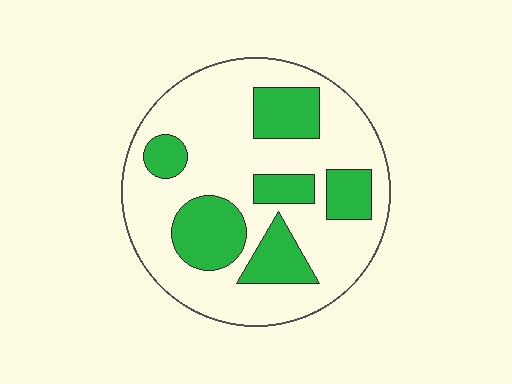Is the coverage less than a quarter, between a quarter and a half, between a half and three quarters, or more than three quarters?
Between a quarter and a half.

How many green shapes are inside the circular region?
6.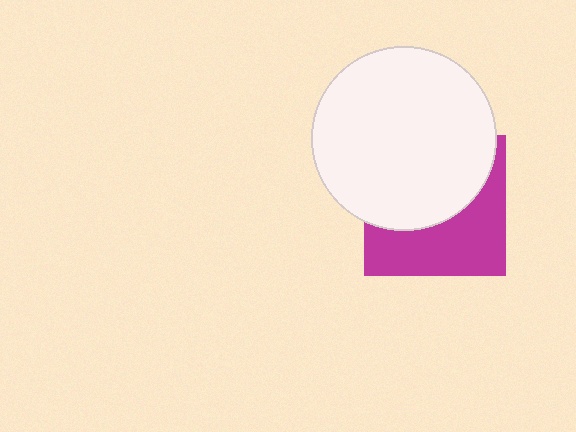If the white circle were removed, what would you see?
You would see the complete magenta square.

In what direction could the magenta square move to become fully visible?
The magenta square could move down. That would shift it out from behind the white circle entirely.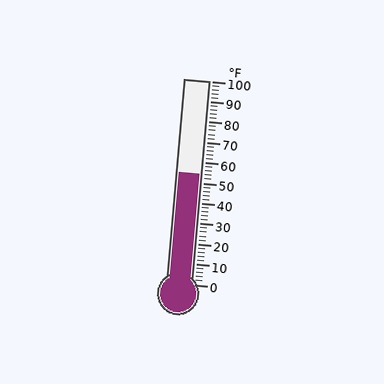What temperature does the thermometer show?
The thermometer shows approximately 54°F.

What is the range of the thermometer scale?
The thermometer scale ranges from 0°F to 100°F.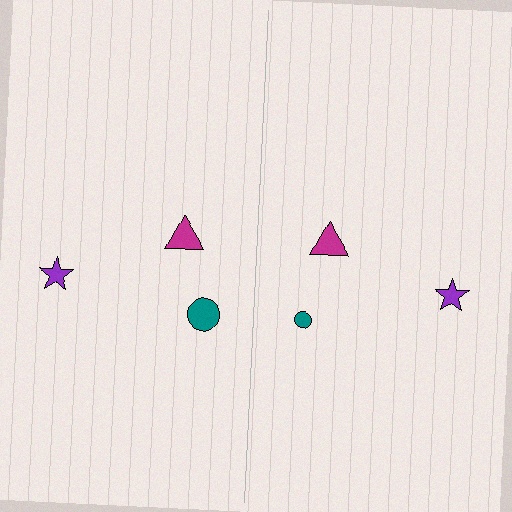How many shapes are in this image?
There are 6 shapes in this image.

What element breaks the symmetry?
The teal circle on the right side has a different size than its mirror counterpart.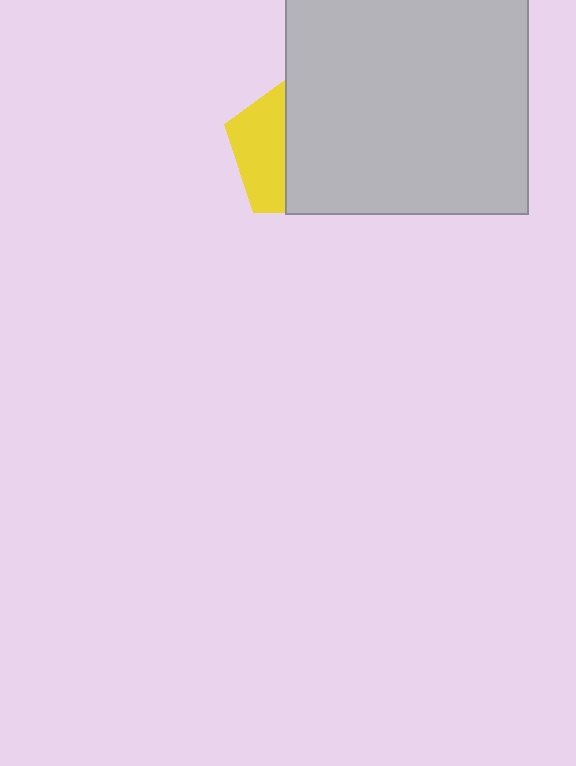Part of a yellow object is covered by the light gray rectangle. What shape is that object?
It is a pentagon.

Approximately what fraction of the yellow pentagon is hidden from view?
Roughly 63% of the yellow pentagon is hidden behind the light gray rectangle.